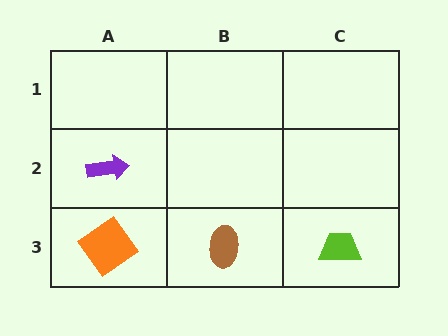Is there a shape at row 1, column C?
No, that cell is empty.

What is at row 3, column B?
A brown ellipse.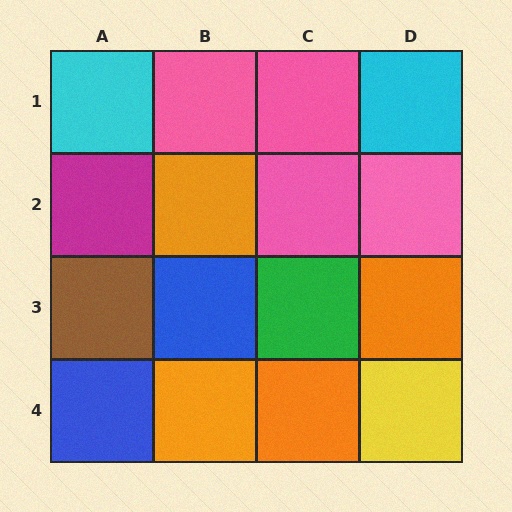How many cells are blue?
2 cells are blue.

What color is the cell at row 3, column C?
Green.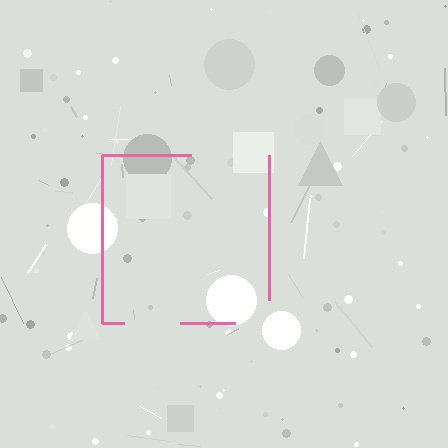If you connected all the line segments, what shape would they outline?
They would outline a square.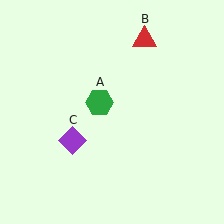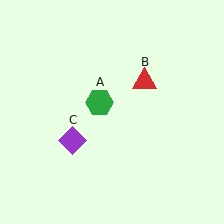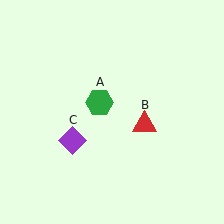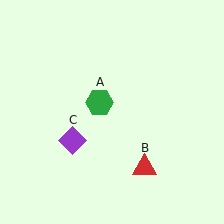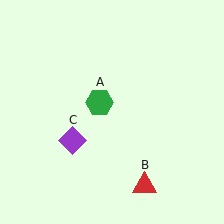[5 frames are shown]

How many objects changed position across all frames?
1 object changed position: red triangle (object B).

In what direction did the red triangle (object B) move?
The red triangle (object B) moved down.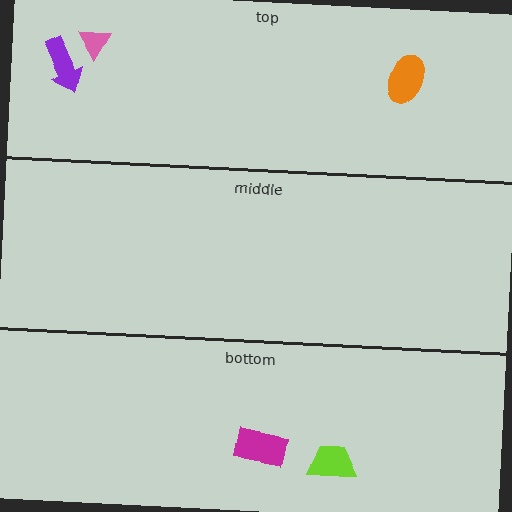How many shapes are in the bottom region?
2.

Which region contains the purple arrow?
The top region.